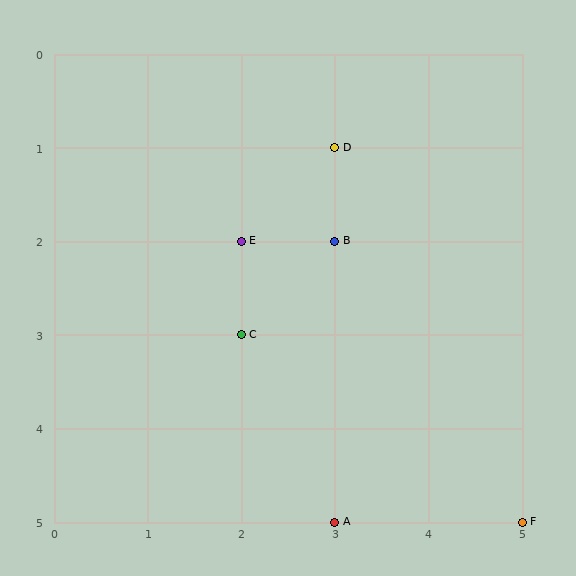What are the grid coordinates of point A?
Point A is at grid coordinates (3, 5).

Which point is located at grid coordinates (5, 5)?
Point F is at (5, 5).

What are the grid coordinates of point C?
Point C is at grid coordinates (2, 3).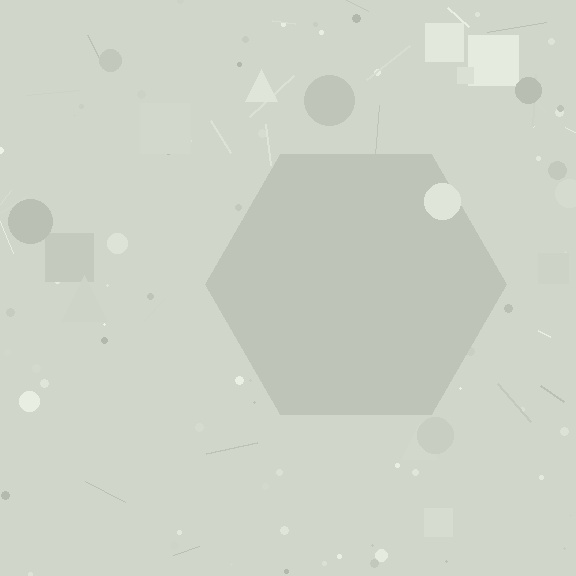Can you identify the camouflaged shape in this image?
The camouflaged shape is a hexagon.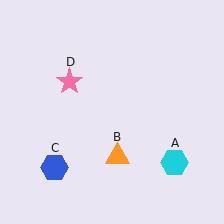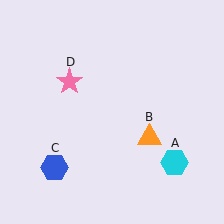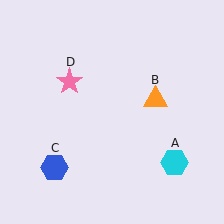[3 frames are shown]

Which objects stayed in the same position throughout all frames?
Cyan hexagon (object A) and blue hexagon (object C) and pink star (object D) remained stationary.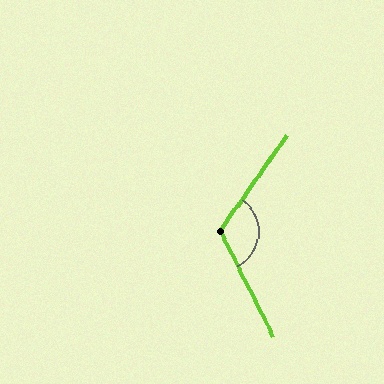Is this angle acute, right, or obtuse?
It is obtuse.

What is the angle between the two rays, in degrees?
Approximately 118 degrees.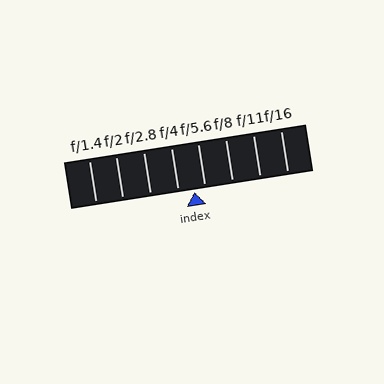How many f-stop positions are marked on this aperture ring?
There are 8 f-stop positions marked.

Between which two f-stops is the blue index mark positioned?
The index mark is between f/4 and f/5.6.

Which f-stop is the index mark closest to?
The index mark is closest to f/5.6.